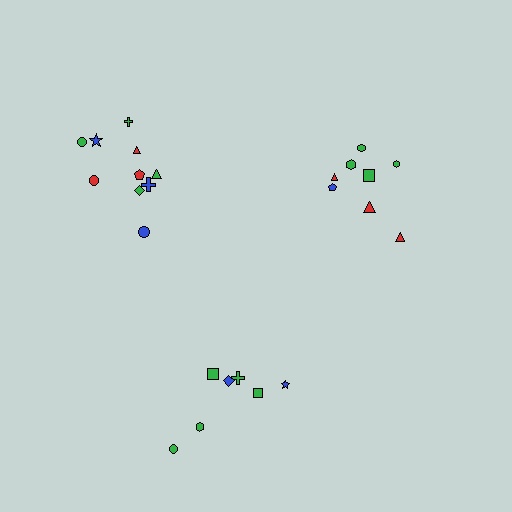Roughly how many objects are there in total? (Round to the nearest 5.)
Roughly 25 objects in total.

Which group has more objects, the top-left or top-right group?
The top-left group.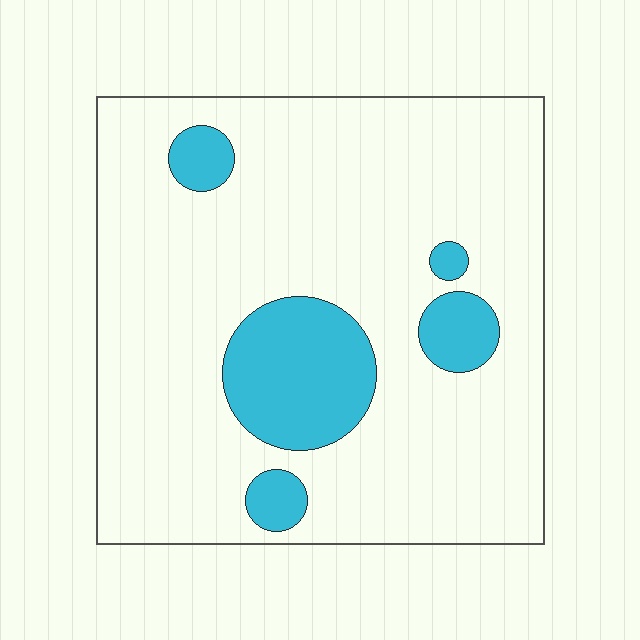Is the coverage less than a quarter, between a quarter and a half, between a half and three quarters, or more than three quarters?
Less than a quarter.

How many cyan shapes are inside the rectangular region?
5.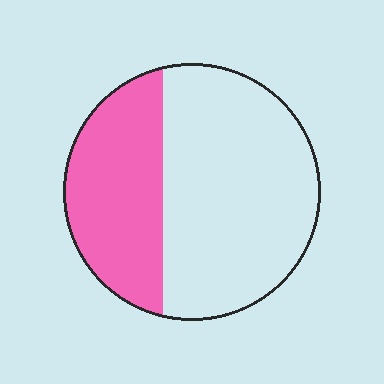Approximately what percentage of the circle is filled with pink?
Approximately 35%.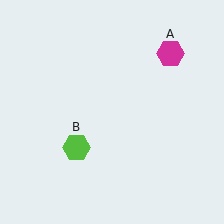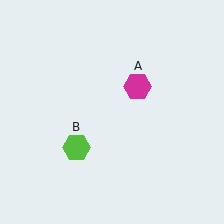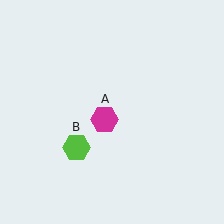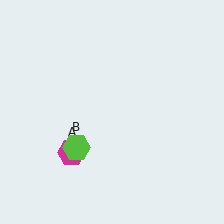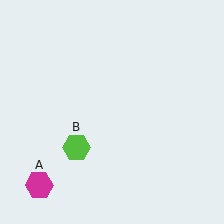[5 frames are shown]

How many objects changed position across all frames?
1 object changed position: magenta hexagon (object A).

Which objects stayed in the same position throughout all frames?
Lime hexagon (object B) remained stationary.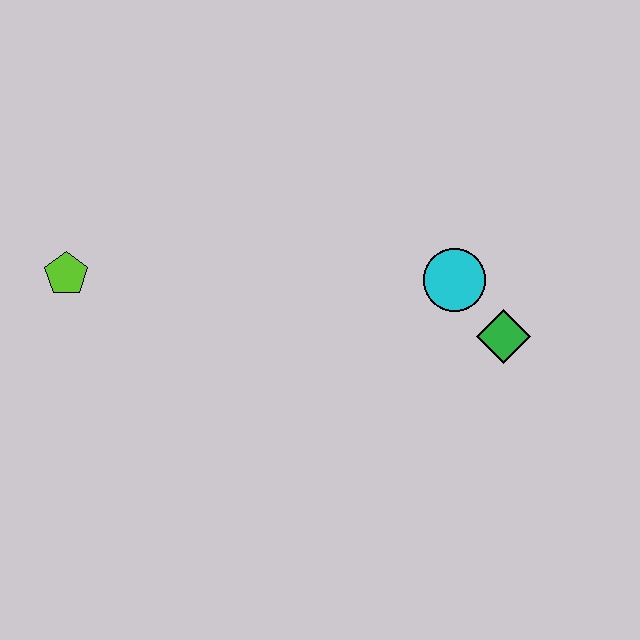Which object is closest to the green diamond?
The cyan circle is closest to the green diamond.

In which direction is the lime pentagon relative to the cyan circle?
The lime pentagon is to the left of the cyan circle.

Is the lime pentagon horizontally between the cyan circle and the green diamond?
No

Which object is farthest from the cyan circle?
The lime pentagon is farthest from the cyan circle.